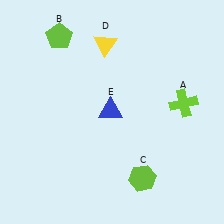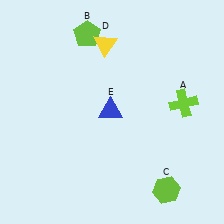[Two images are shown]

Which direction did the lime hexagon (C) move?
The lime hexagon (C) moved right.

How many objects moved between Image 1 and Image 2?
2 objects moved between the two images.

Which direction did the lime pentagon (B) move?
The lime pentagon (B) moved right.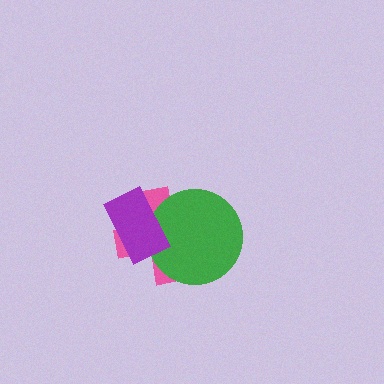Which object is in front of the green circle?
The purple rectangle is in front of the green circle.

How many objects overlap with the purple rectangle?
2 objects overlap with the purple rectangle.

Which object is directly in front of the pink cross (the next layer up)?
The green circle is directly in front of the pink cross.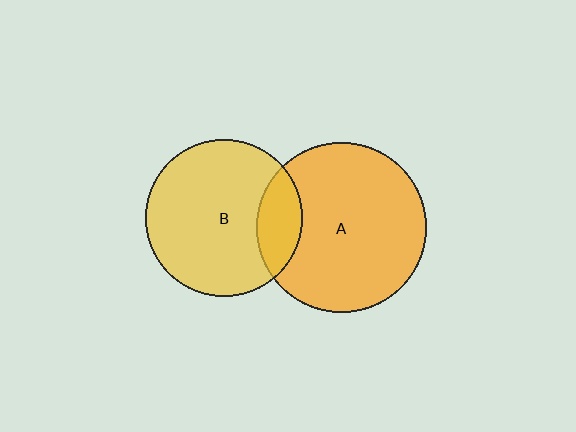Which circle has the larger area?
Circle A (orange).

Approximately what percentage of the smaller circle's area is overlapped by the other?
Approximately 20%.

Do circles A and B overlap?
Yes.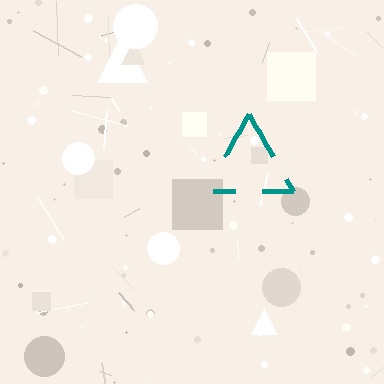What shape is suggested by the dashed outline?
The dashed outline suggests a triangle.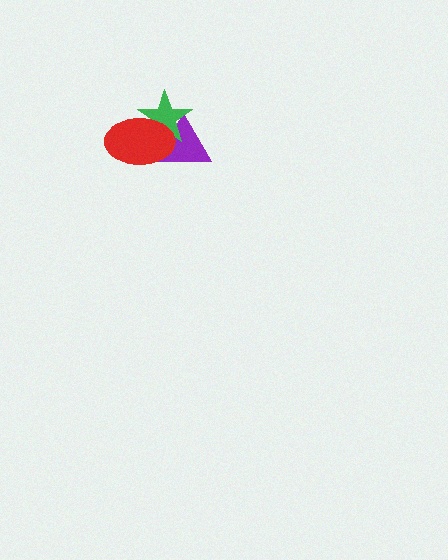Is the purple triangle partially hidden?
Yes, it is partially covered by another shape.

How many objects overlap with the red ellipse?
2 objects overlap with the red ellipse.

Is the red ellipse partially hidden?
No, no other shape covers it.